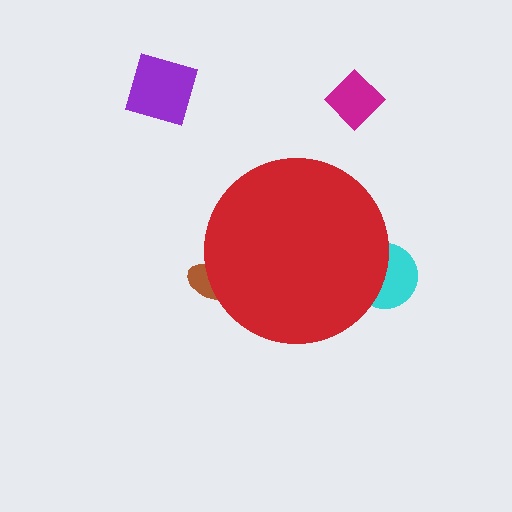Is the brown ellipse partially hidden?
Yes, the brown ellipse is partially hidden behind the red circle.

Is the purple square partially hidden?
No, the purple square is fully visible.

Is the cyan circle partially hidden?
Yes, the cyan circle is partially hidden behind the red circle.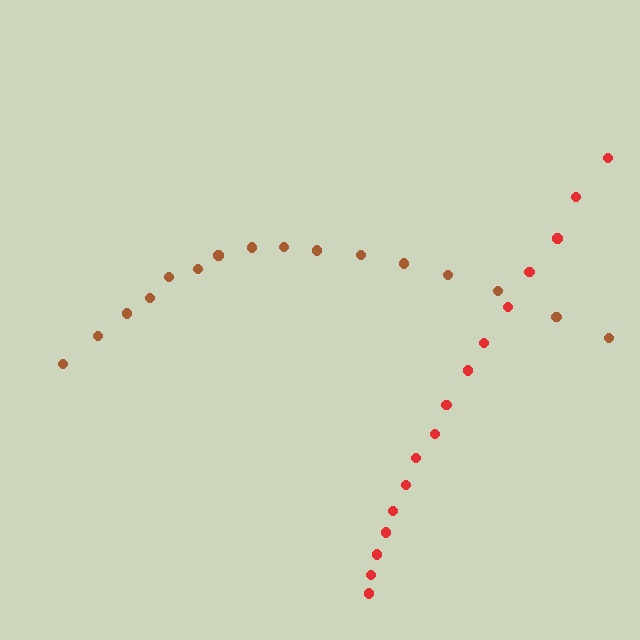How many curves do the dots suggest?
There are 2 distinct paths.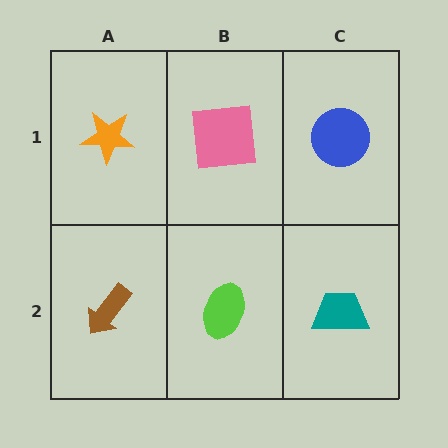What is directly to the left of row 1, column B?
An orange star.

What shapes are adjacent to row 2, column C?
A blue circle (row 1, column C), a lime ellipse (row 2, column B).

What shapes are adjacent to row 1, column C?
A teal trapezoid (row 2, column C), a pink square (row 1, column B).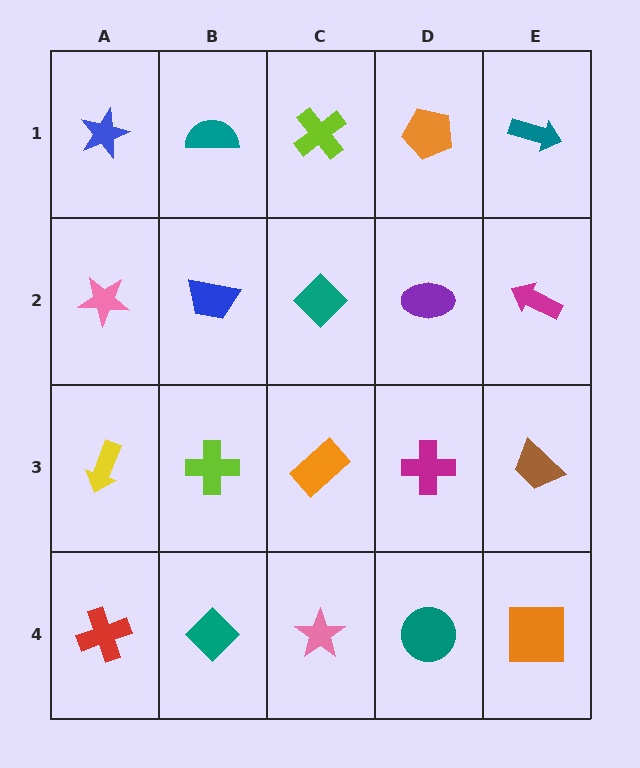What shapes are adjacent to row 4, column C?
An orange rectangle (row 3, column C), a teal diamond (row 4, column B), a teal circle (row 4, column D).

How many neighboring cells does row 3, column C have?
4.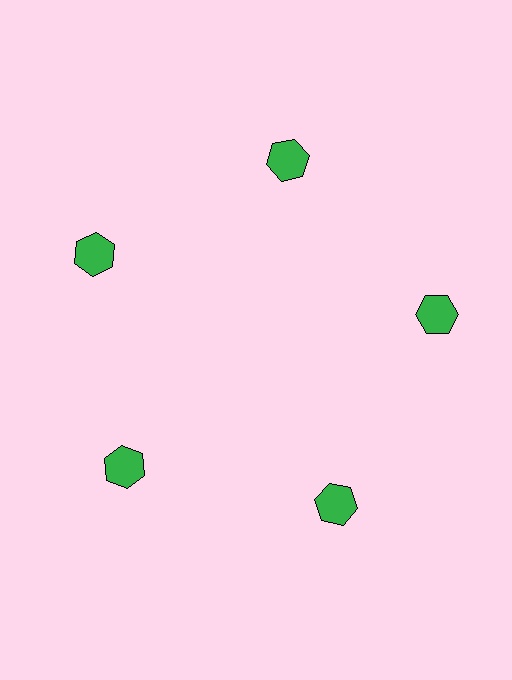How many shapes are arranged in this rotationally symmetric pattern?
There are 5 shapes, arranged in 5 groups of 1.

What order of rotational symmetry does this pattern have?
This pattern has 5-fold rotational symmetry.